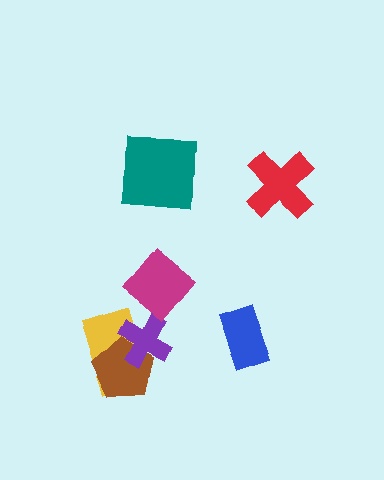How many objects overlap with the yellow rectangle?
2 objects overlap with the yellow rectangle.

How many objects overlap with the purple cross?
2 objects overlap with the purple cross.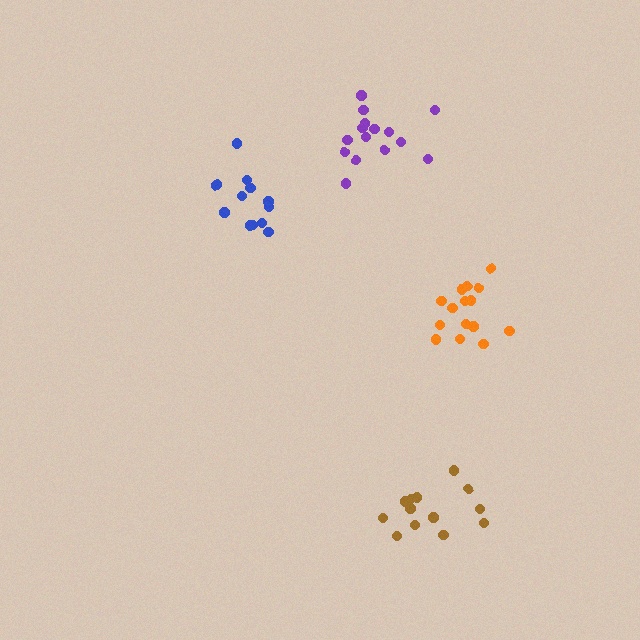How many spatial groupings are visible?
There are 4 spatial groupings.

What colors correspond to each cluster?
The clusters are colored: brown, blue, orange, purple.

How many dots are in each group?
Group 1: 13 dots, Group 2: 12 dots, Group 3: 15 dots, Group 4: 15 dots (55 total).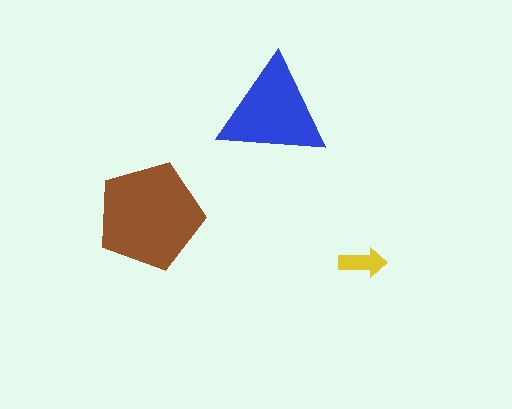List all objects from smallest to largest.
The yellow arrow, the blue triangle, the brown pentagon.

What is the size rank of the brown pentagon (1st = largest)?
1st.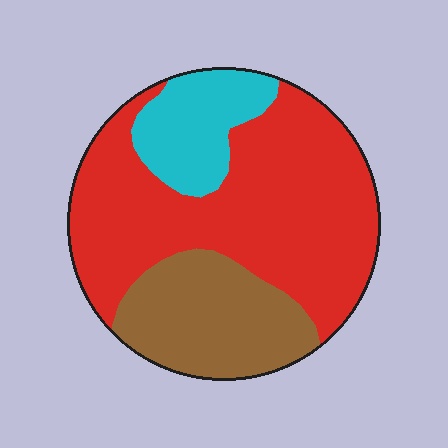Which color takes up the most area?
Red, at roughly 60%.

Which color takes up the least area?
Cyan, at roughly 15%.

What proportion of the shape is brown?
Brown covers 25% of the shape.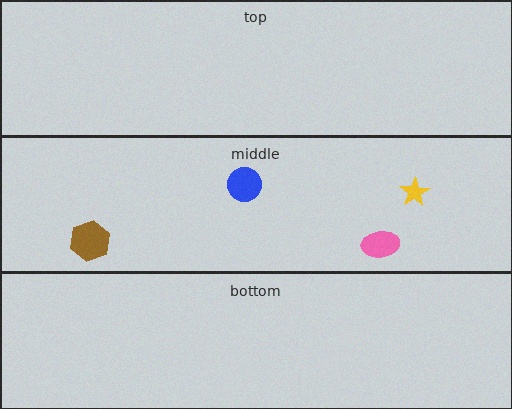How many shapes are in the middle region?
4.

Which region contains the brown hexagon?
The middle region.